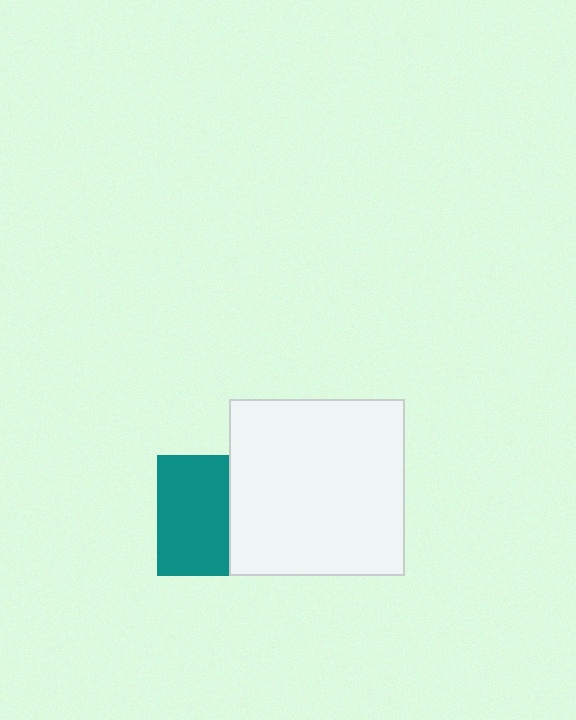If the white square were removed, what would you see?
You would see the complete teal square.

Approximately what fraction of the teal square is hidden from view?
Roughly 40% of the teal square is hidden behind the white square.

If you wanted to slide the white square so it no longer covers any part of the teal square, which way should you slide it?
Slide it right — that is the most direct way to separate the two shapes.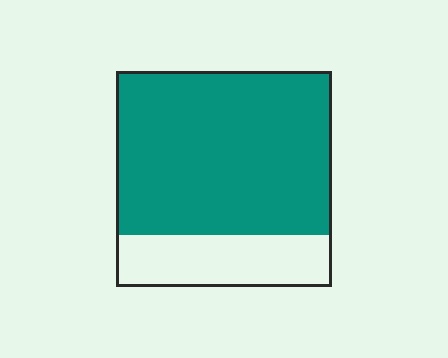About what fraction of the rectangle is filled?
About three quarters (3/4).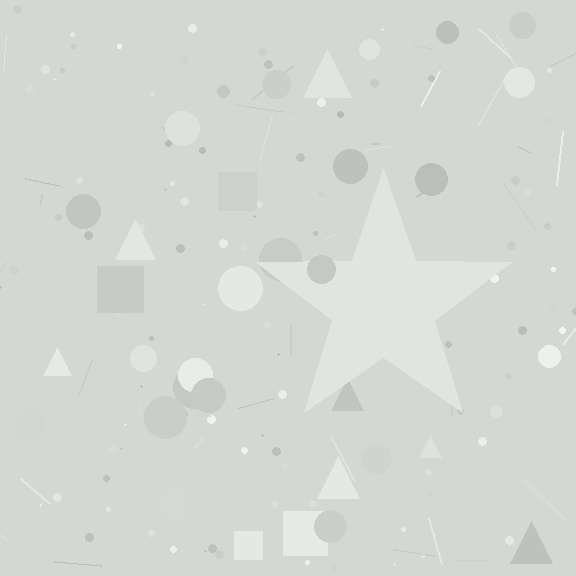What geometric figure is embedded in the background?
A star is embedded in the background.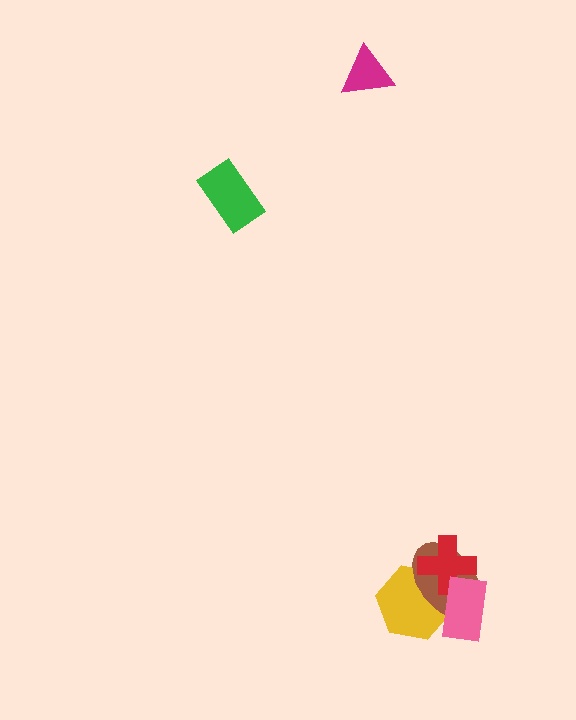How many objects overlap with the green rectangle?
0 objects overlap with the green rectangle.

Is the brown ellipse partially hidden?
Yes, it is partially covered by another shape.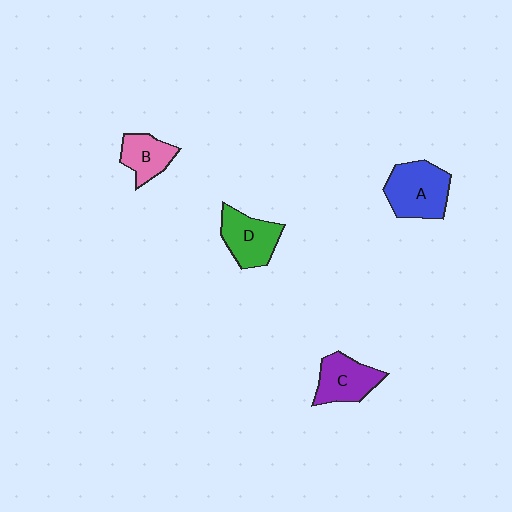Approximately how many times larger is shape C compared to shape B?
Approximately 1.3 times.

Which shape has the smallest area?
Shape B (pink).